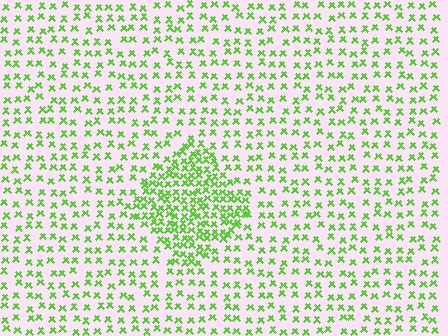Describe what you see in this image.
The image contains small lime elements arranged at two different densities. A diamond-shaped region is visible where the elements are more densely packed than the surrounding area.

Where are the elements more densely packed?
The elements are more densely packed inside the diamond boundary.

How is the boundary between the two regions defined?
The boundary is defined by a change in element density (approximately 2.2x ratio). All elements are the same color, size, and shape.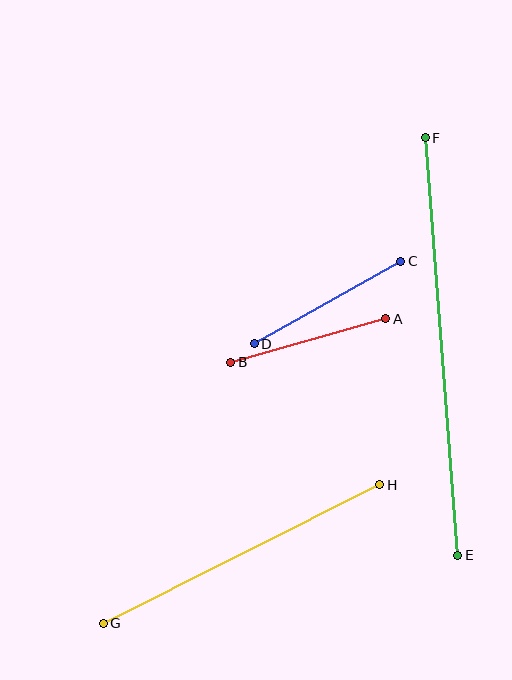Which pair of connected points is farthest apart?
Points E and F are farthest apart.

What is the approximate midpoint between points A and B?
The midpoint is at approximately (308, 340) pixels.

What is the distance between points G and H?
The distance is approximately 309 pixels.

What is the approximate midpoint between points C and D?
The midpoint is at approximately (327, 302) pixels.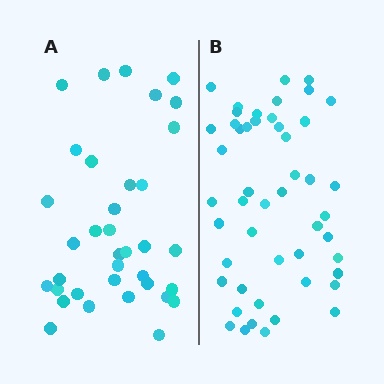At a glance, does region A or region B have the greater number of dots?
Region B (the right region) has more dots.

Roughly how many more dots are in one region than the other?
Region B has approximately 15 more dots than region A.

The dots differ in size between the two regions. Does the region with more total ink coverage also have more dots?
No. Region A has more total ink coverage because its dots are larger, but region B actually contains more individual dots. Total area can be misleading — the number of items is what matters here.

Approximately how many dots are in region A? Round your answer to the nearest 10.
About 40 dots. (The exact count is 36, which rounds to 40.)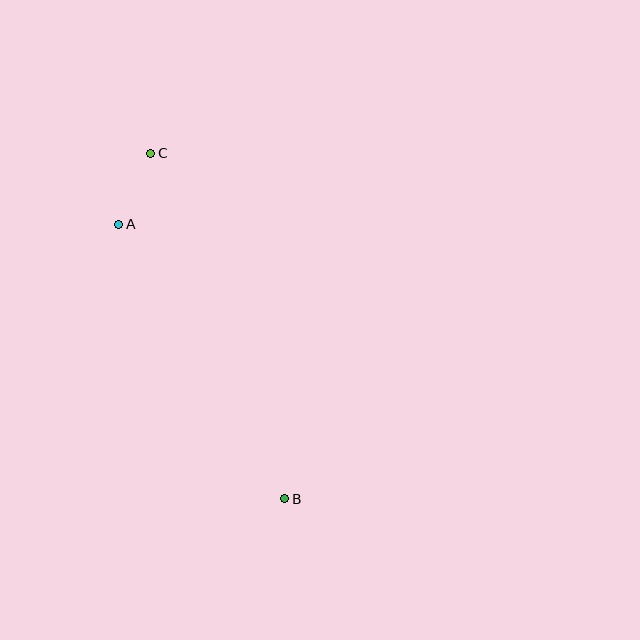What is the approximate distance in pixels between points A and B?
The distance between A and B is approximately 321 pixels.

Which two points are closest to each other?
Points A and C are closest to each other.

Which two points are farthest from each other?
Points B and C are farthest from each other.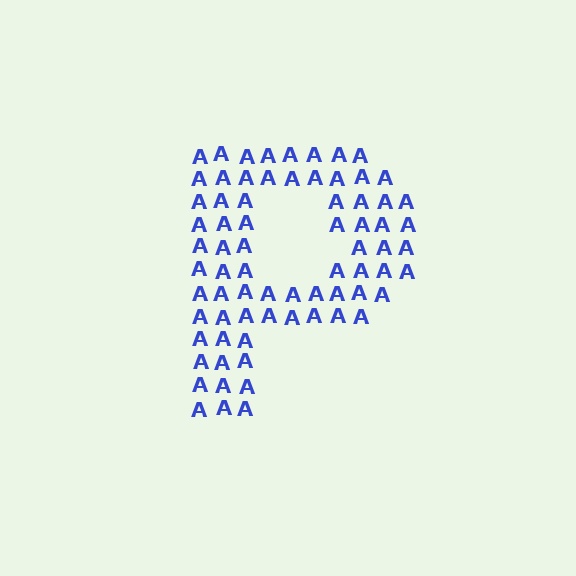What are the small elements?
The small elements are letter A's.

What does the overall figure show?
The overall figure shows the letter P.